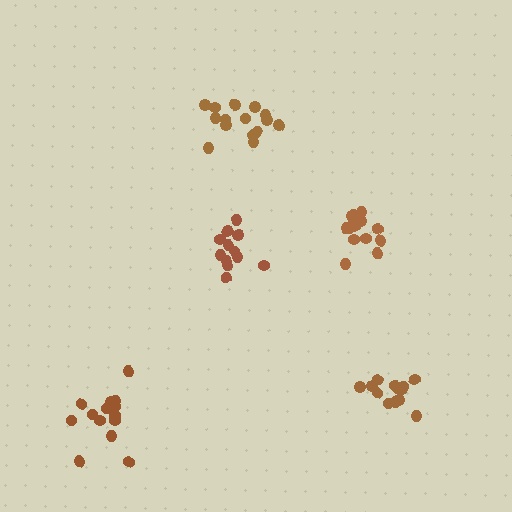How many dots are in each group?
Group 1: 15 dots, Group 2: 15 dots, Group 3: 14 dots, Group 4: 13 dots, Group 5: 12 dots (69 total).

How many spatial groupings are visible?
There are 5 spatial groupings.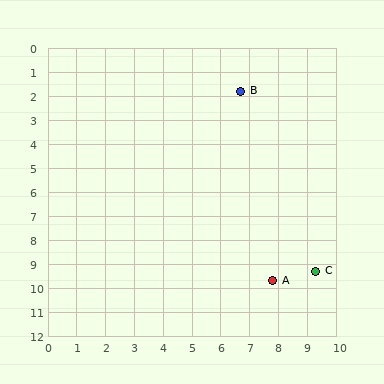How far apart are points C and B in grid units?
Points C and B are about 7.9 grid units apart.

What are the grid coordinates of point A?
Point A is at approximately (7.8, 9.7).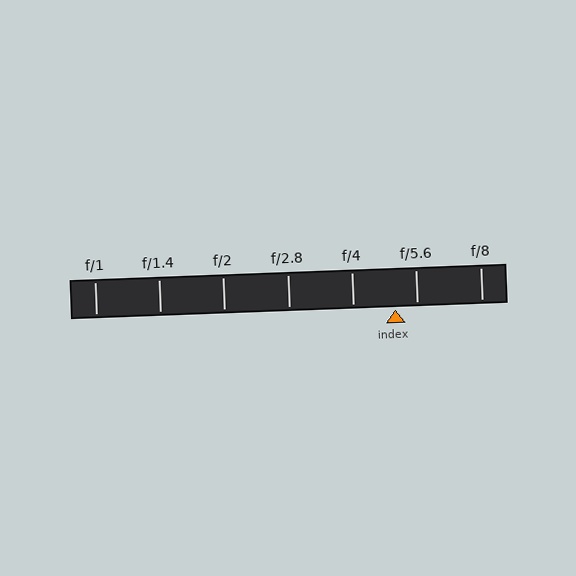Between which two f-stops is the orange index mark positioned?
The index mark is between f/4 and f/5.6.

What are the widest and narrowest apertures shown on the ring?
The widest aperture shown is f/1 and the narrowest is f/8.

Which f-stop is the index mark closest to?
The index mark is closest to f/5.6.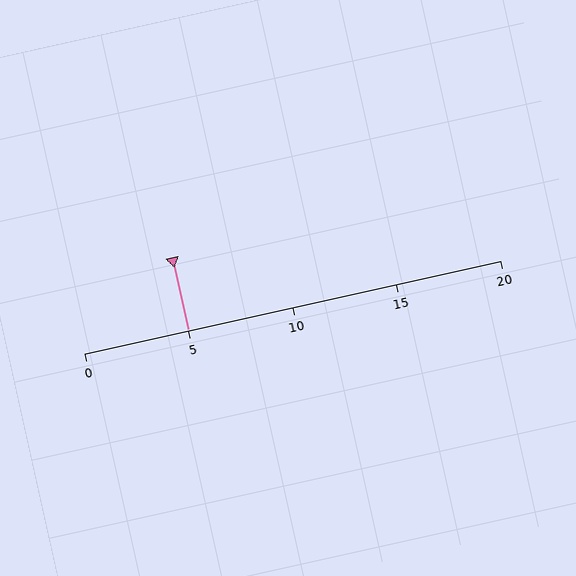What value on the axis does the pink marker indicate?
The marker indicates approximately 5.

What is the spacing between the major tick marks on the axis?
The major ticks are spaced 5 apart.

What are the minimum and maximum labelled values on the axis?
The axis runs from 0 to 20.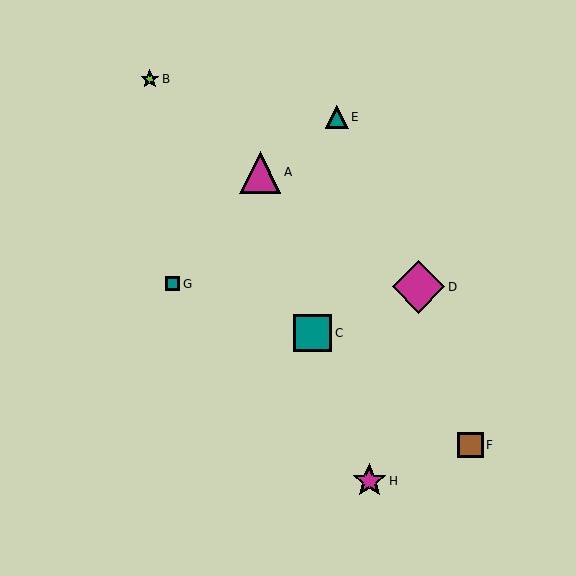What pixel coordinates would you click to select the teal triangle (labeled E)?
Click at (337, 117) to select the teal triangle E.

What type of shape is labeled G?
Shape G is a teal square.